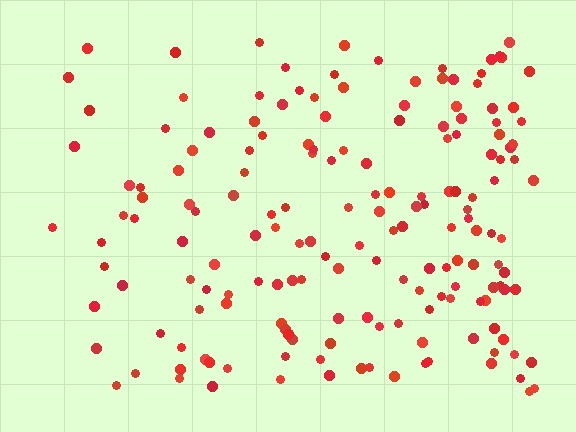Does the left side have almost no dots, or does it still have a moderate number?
Still a moderate number, just noticeably fewer than the right.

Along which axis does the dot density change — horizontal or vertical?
Horizontal.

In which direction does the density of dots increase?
From left to right, with the right side densest.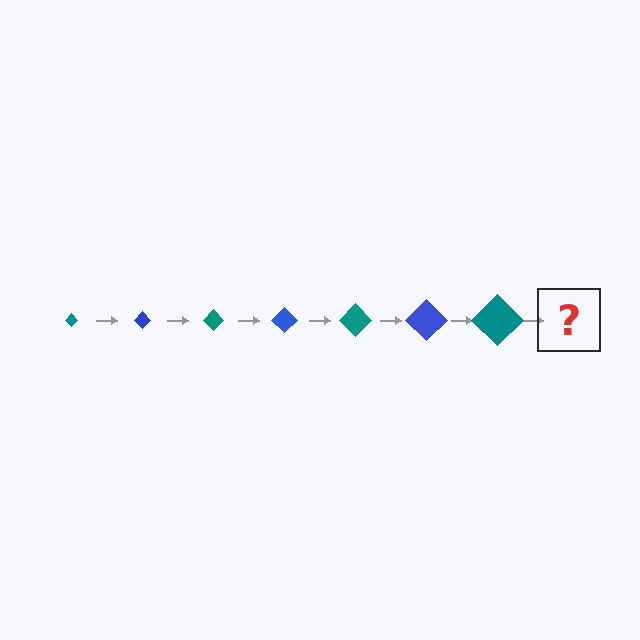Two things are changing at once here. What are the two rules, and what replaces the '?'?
The two rules are that the diamond grows larger each step and the color cycles through teal and blue. The '?' should be a blue diamond, larger than the previous one.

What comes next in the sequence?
The next element should be a blue diamond, larger than the previous one.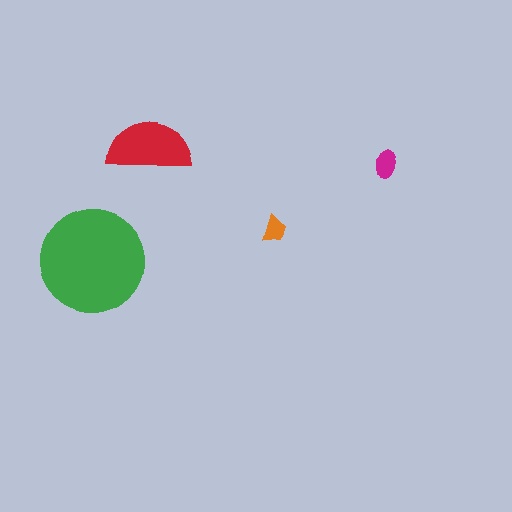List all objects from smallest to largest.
The orange trapezoid, the magenta ellipse, the red semicircle, the green circle.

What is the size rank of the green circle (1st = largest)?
1st.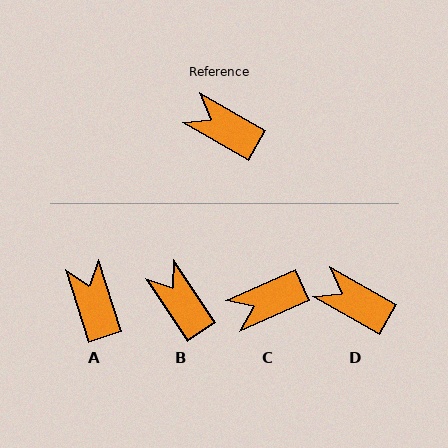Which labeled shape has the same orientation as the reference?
D.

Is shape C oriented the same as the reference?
No, it is off by about 53 degrees.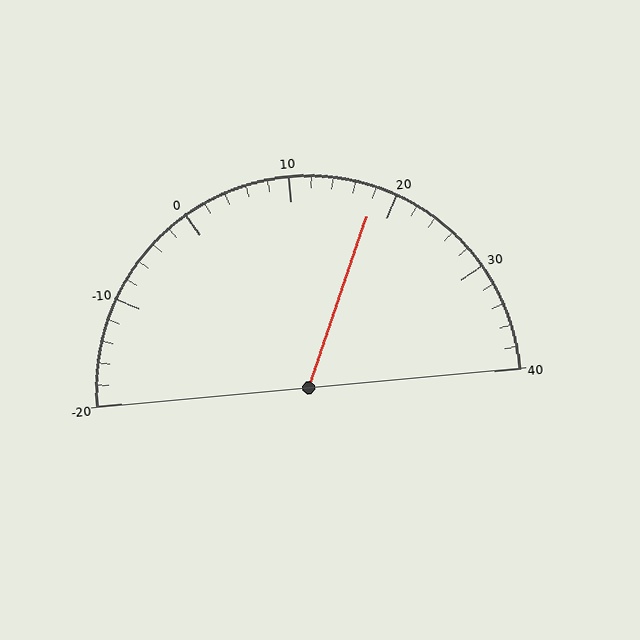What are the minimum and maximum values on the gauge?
The gauge ranges from -20 to 40.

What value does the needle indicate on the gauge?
The needle indicates approximately 18.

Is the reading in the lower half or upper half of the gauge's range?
The reading is in the upper half of the range (-20 to 40).